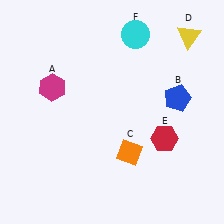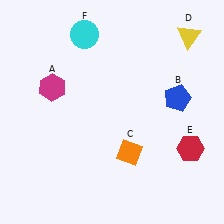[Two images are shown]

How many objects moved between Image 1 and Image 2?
2 objects moved between the two images.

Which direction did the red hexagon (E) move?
The red hexagon (E) moved right.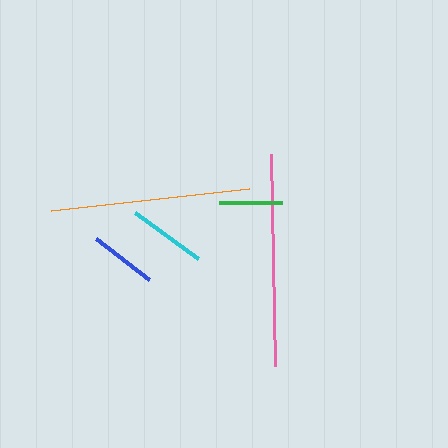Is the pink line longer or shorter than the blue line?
The pink line is longer than the blue line.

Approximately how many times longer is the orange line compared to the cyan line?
The orange line is approximately 2.5 times the length of the cyan line.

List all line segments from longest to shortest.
From longest to shortest: pink, orange, cyan, blue, green.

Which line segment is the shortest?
The green line is the shortest at approximately 63 pixels.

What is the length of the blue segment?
The blue segment is approximately 67 pixels long.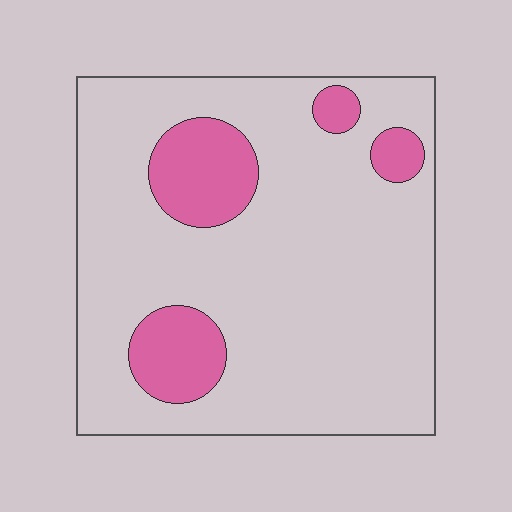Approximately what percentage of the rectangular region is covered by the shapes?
Approximately 15%.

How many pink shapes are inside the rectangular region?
4.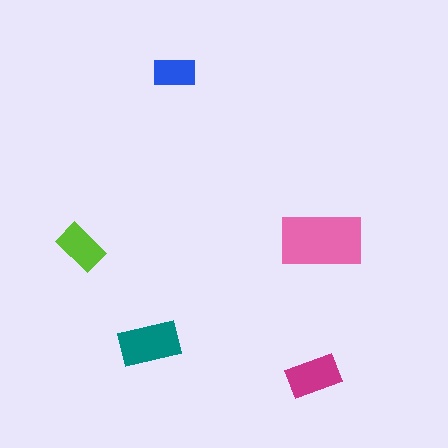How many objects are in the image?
There are 5 objects in the image.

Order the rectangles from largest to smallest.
the pink one, the teal one, the magenta one, the lime one, the blue one.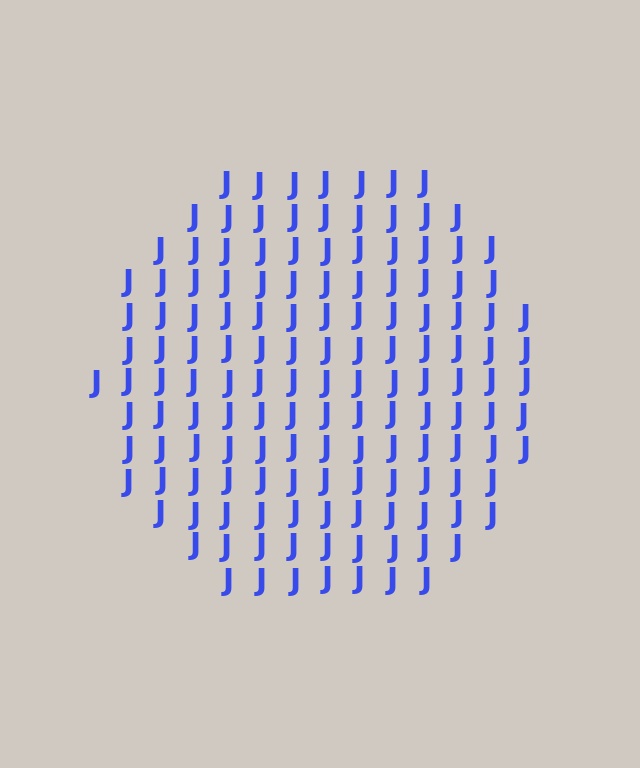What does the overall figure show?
The overall figure shows a circle.